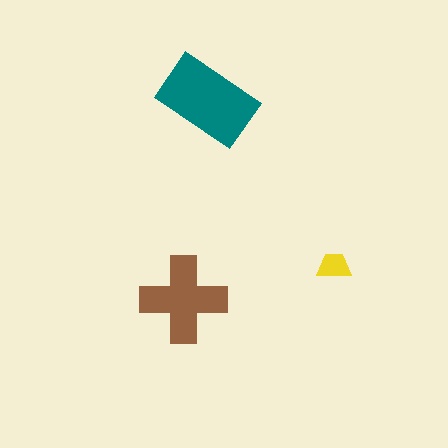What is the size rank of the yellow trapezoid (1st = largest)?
3rd.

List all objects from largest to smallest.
The teal rectangle, the brown cross, the yellow trapezoid.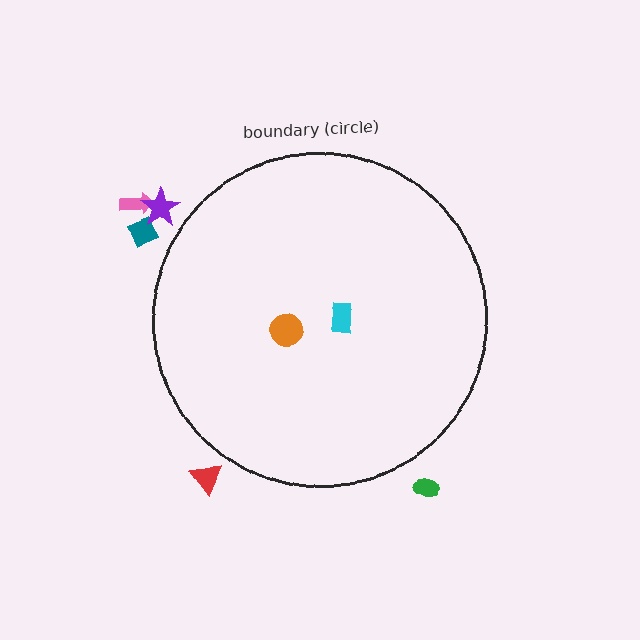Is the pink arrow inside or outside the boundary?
Outside.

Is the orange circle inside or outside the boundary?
Inside.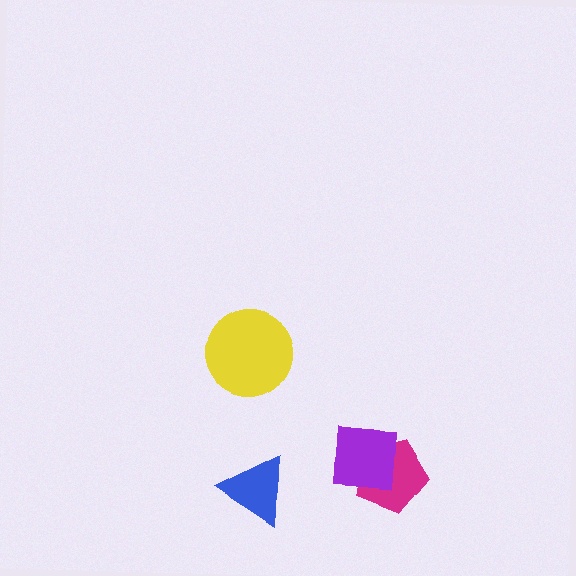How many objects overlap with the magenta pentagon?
1 object overlaps with the magenta pentagon.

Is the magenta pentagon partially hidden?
Yes, it is partially covered by another shape.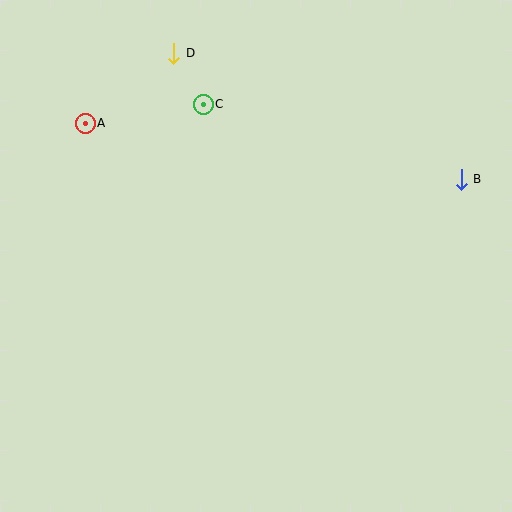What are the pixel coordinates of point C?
Point C is at (203, 104).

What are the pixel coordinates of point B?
Point B is at (461, 179).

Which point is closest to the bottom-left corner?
Point A is closest to the bottom-left corner.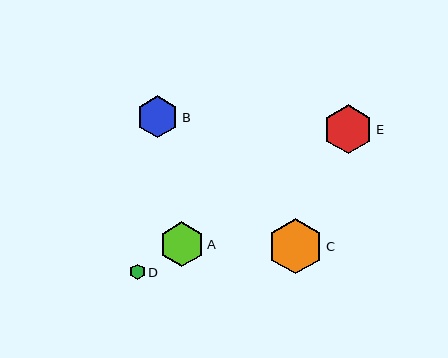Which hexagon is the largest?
Hexagon C is the largest with a size of approximately 55 pixels.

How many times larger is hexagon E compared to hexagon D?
Hexagon E is approximately 3.1 times the size of hexagon D.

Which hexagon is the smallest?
Hexagon D is the smallest with a size of approximately 16 pixels.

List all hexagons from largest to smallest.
From largest to smallest: C, E, A, B, D.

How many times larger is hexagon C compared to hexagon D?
Hexagon C is approximately 3.6 times the size of hexagon D.